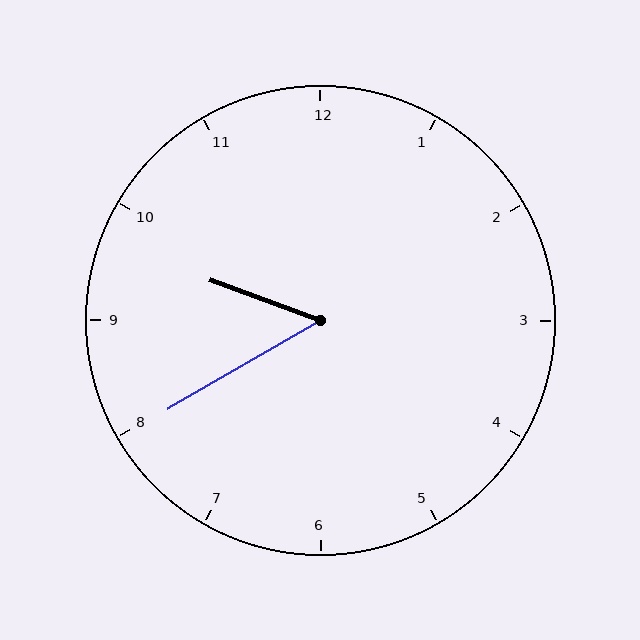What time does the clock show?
9:40.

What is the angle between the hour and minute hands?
Approximately 50 degrees.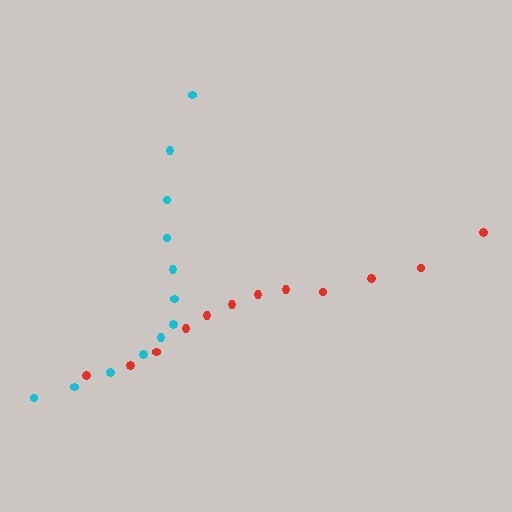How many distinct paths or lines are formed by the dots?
There are 2 distinct paths.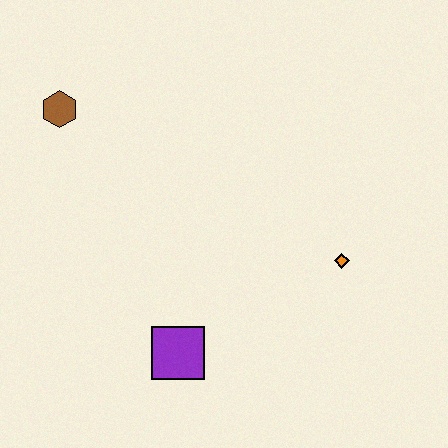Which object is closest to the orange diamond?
The purple square is closest to the orange diamond.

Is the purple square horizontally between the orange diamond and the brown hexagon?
Yes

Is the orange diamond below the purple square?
No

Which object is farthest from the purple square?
The brown hexagon is farthest from the purple square.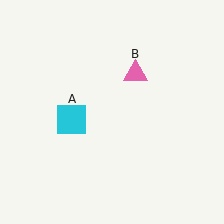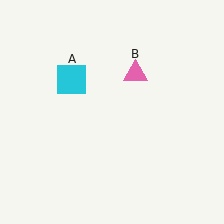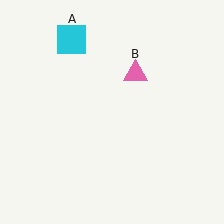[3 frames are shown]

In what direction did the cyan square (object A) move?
The cyan square (object A) moved up.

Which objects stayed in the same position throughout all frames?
Pink triangle (object B) remained stationary.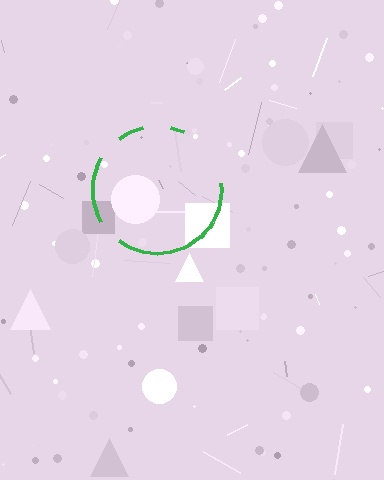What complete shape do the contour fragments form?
The contour fragments form a circle.